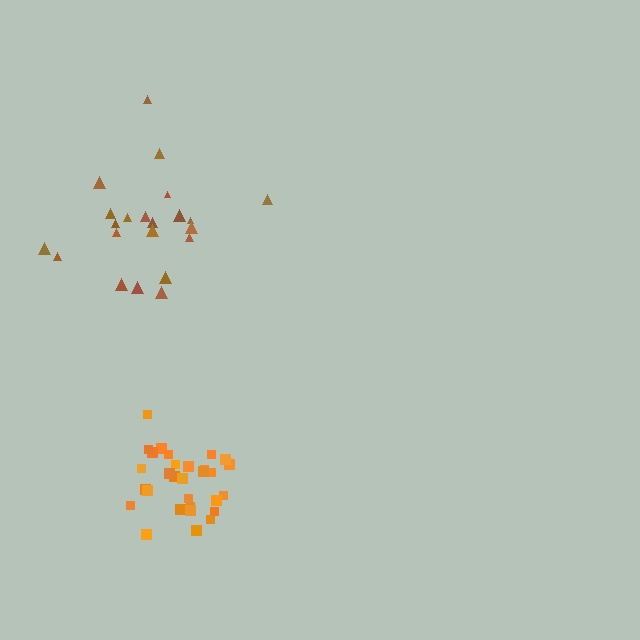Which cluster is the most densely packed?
Orange.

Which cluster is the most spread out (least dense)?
Brown.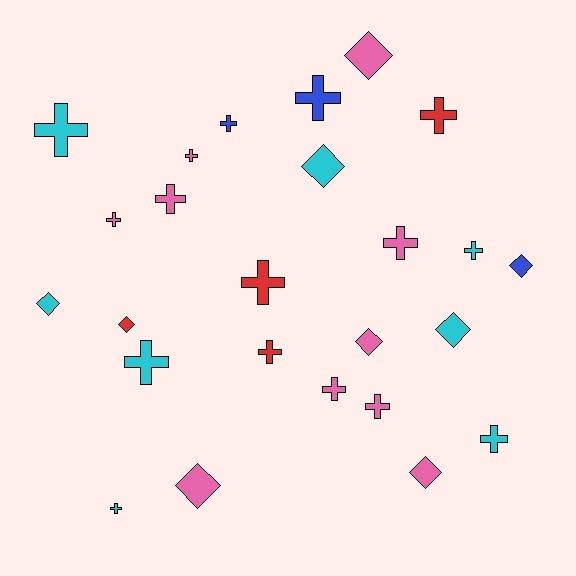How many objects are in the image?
There are 25 objects.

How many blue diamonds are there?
There is 1 blue diamond.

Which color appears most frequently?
Pink, with 10 objects.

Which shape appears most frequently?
Cross, with 16 objects.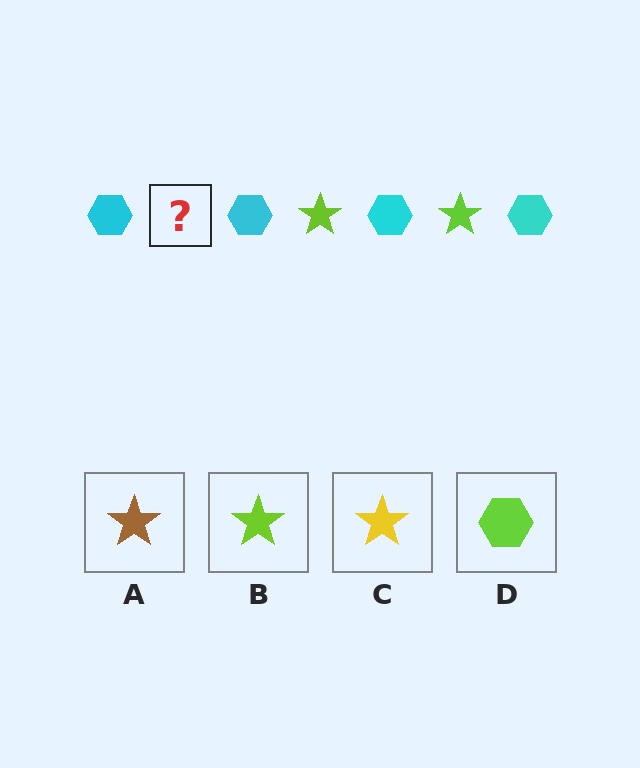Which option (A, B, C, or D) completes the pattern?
B.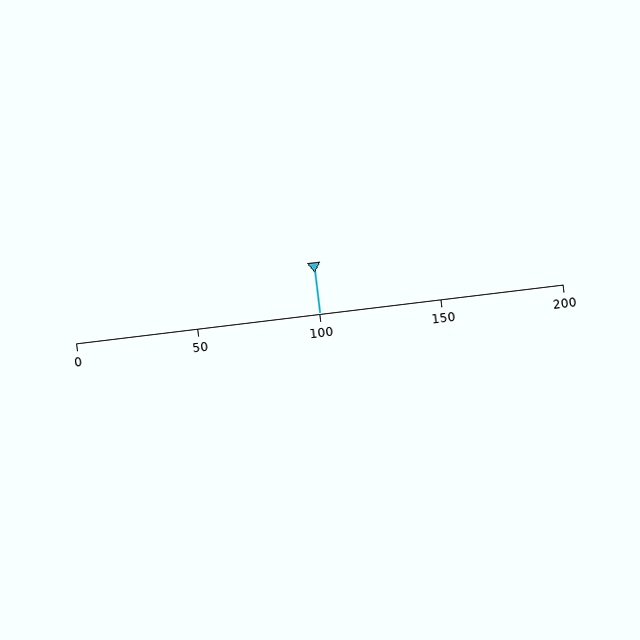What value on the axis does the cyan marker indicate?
The marker indicates approximately 100.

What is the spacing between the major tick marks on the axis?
The major ticks are spaced 50 apart.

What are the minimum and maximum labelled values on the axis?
The axis runs from 0 to 200.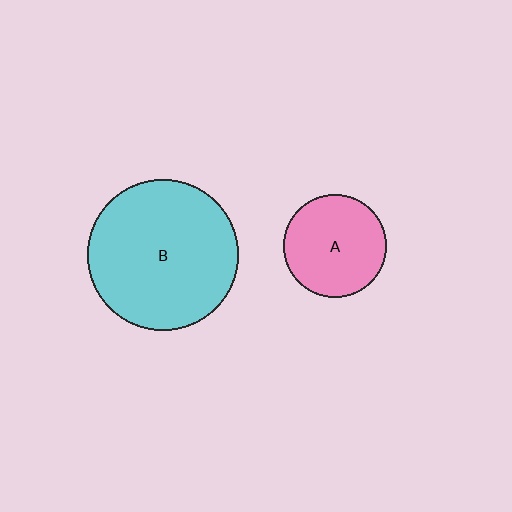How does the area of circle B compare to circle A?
Approximately 2.1 times.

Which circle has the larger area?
Circle B (cyan).